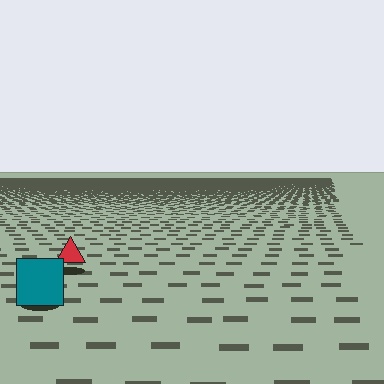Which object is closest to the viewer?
The teal square is closest. The texture marks near it are larger and more spread out.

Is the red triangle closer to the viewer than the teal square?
No. The teal square is closer — you can tell from the texture gradient: the ground texture is coarser near it.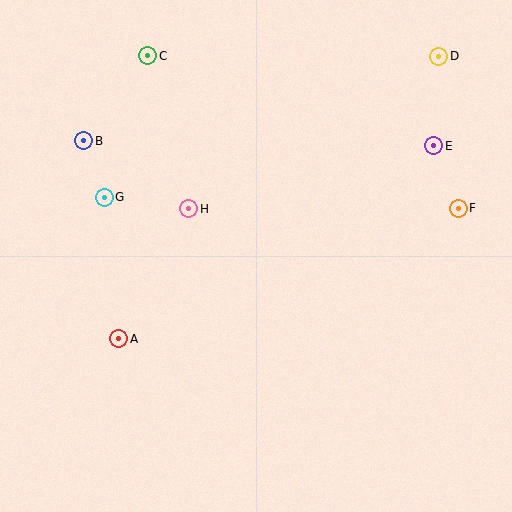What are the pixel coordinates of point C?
Point C is at (148, 56).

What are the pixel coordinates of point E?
Point E is at (434, 146).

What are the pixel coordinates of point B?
Point B is at (84, 141).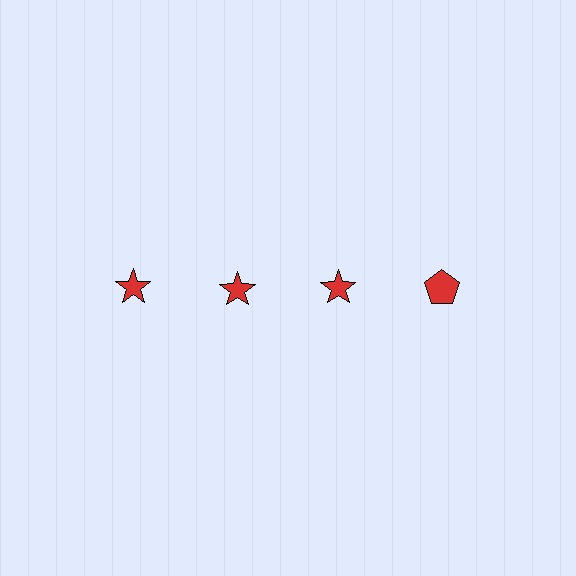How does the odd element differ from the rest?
It has a different shape: pentagon instead of star.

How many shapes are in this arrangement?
There are 4 shapes arranged in a grid pattern.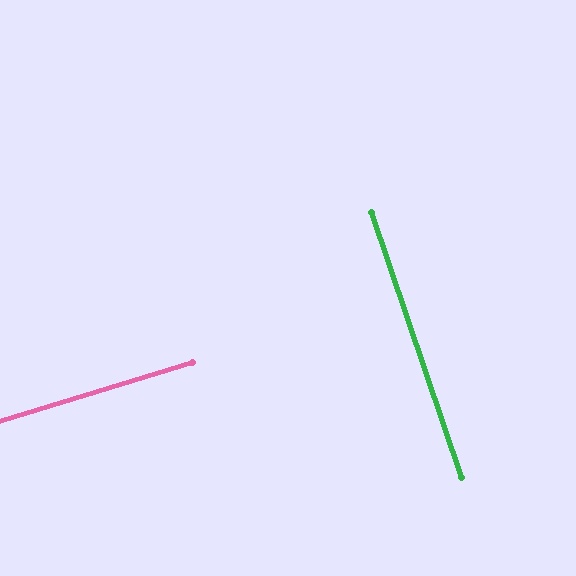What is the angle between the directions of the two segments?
Approximately 88 degrees.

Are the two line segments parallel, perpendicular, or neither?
Perpendicular — they meet at approximately 88°.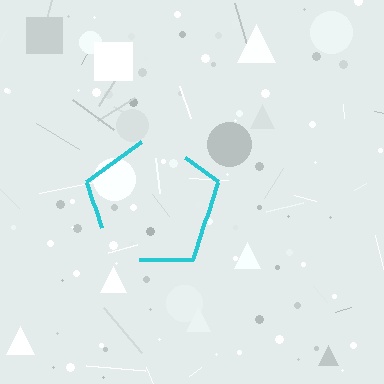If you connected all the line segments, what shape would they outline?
They would outline a pentagon.